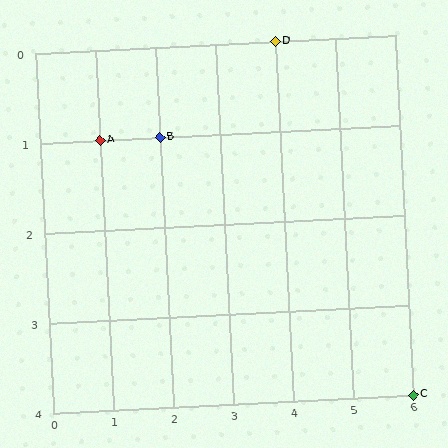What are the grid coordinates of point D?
Point D is at grid coordinates (4, 0).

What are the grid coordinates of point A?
Point A is at grid coordinates (1, 1).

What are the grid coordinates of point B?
Point B is at grid coordinates (2, 1).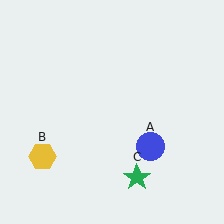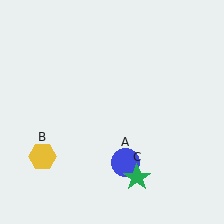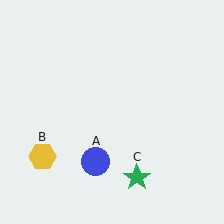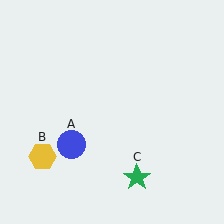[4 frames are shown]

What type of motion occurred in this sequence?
The blue circle (object A) rotated clockwise around the center of the scene.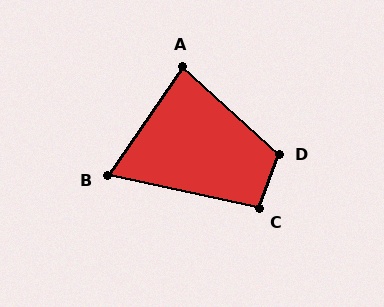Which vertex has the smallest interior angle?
B, at approximately 68 degrees.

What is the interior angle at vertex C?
Approximately 98 degrees (obtuse).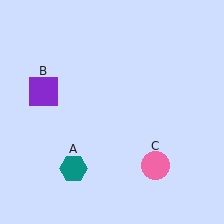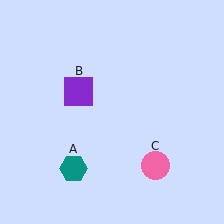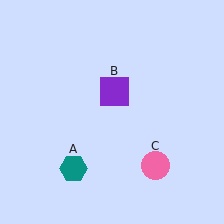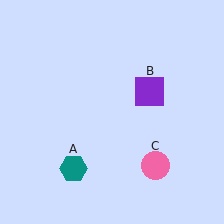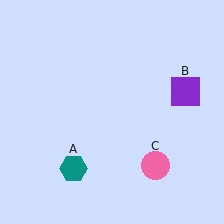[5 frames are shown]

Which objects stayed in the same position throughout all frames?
Teal hexagon (object A) and pink circle (object C) remained stationary.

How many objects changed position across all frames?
1 object changed position: purple square (object B).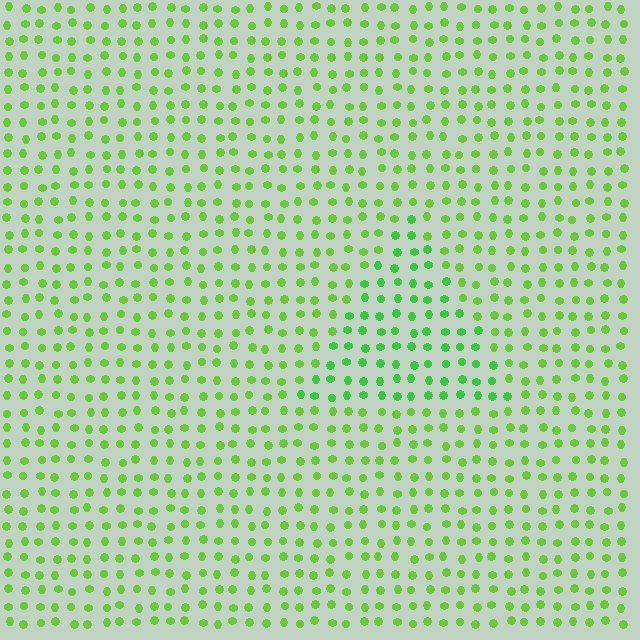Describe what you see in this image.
The image is filled with small lime elements in a uniform arrangement. A triangle-shaped region is visible where the elements are tinted to a slightly different hue, forming a subtle color boundary.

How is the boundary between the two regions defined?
The boundary is defined purely by a slight shift in hue (about 23 degrees). Spacing, size, and orientation are identical on both sides.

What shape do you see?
I see a triangle.